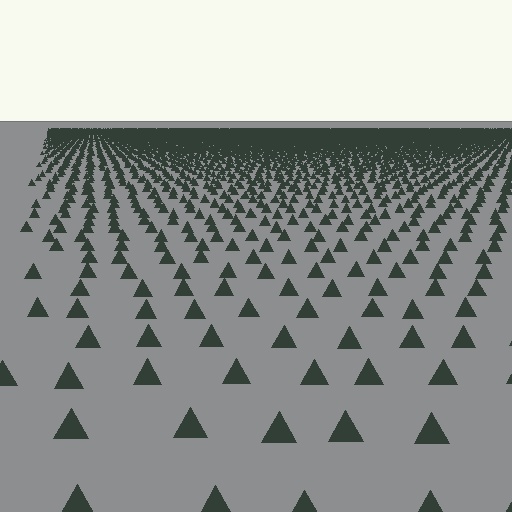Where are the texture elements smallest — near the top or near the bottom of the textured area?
Near the top.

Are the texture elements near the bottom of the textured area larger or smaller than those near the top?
Larger. Near the bottom, elements are closer to the viewer and appear at a bigger on-screen size.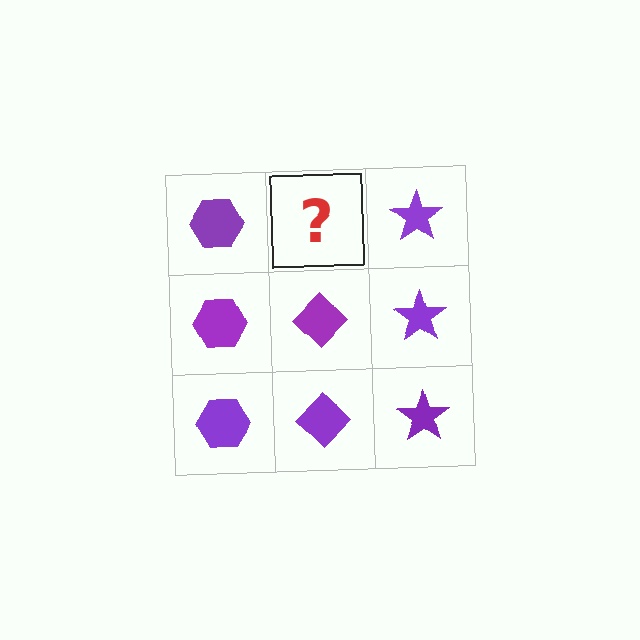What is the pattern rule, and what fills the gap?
The rule is that each column has a consistent shape. The gap should be filled with a purple diamond.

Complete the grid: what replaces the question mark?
The question mark should be replaced with a purple diamond.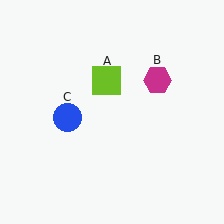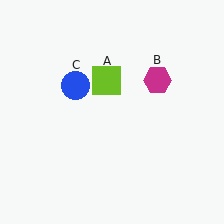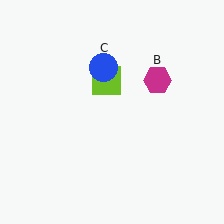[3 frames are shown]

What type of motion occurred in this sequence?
The blue circle (object C) rotated clockwise around the center of the scene.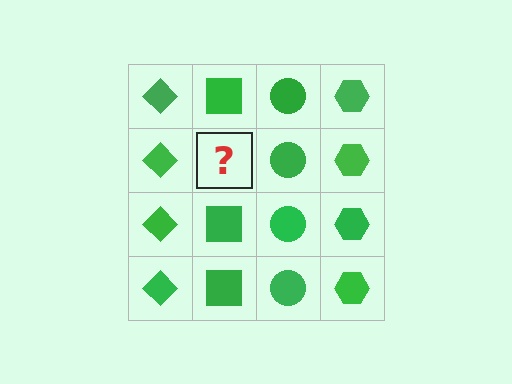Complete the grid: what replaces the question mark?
The question mark should be replaced with a green square.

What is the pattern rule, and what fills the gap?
The rule is that each column has a consistent shape. The gap should be filled with a green square.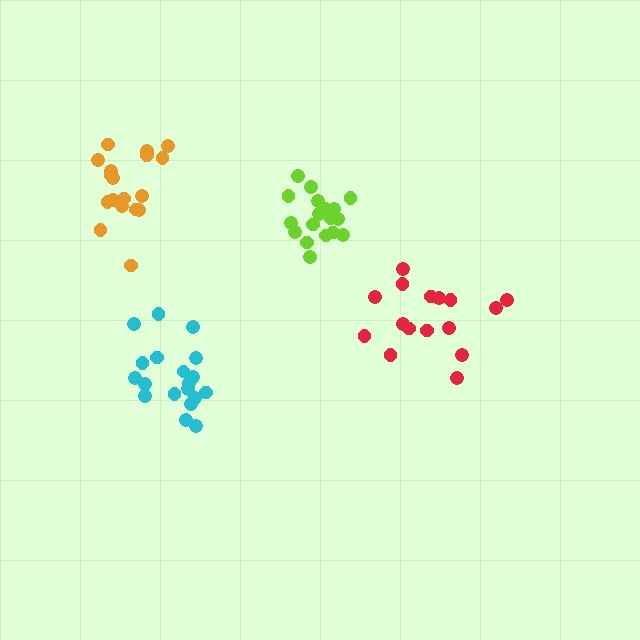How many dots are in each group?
Group 1: 18 dots, Group 2: 16 dots, Group 3: 19 dots, Group 4: 18 dots (71 total).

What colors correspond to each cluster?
The clusters are colored: orange, red, cyan, lime.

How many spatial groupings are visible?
There are 4 spatial groupings.